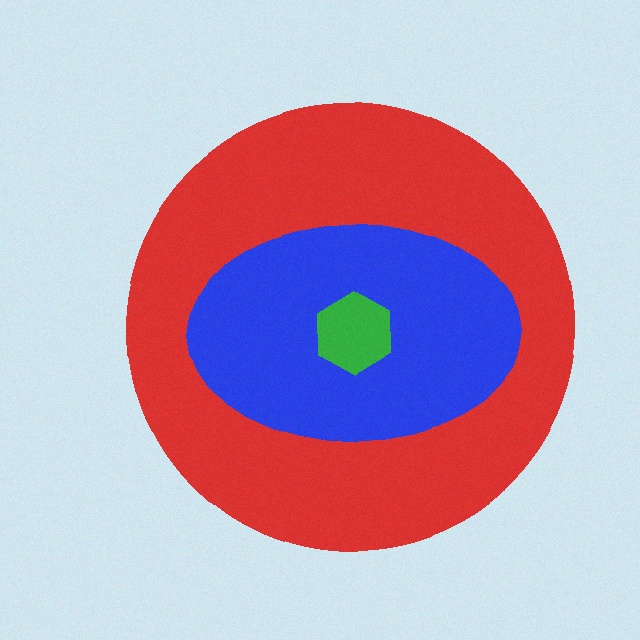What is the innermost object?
The green hexagon.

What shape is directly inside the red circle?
The blue ellipse.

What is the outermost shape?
The red circle.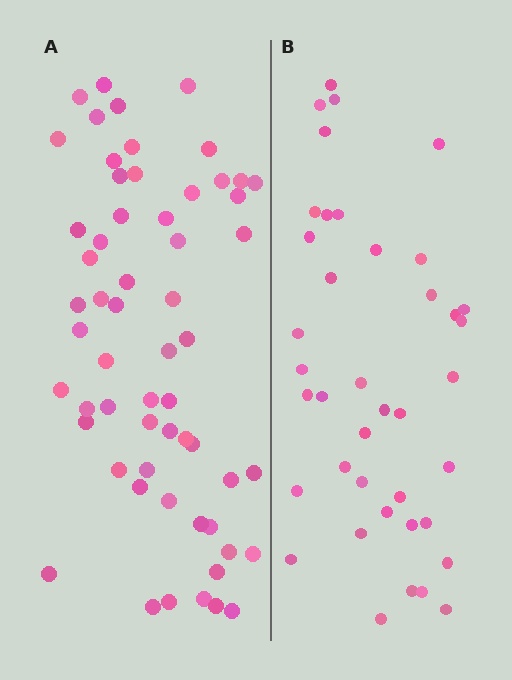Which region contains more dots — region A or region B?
Region A (the left region) has more dots.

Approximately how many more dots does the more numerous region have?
Region A has approximately 20 more dots than region B.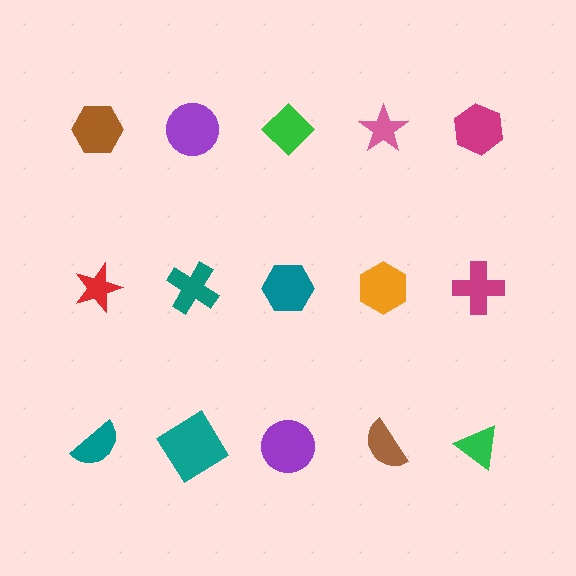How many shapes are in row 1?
5 shapes.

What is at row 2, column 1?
A red star.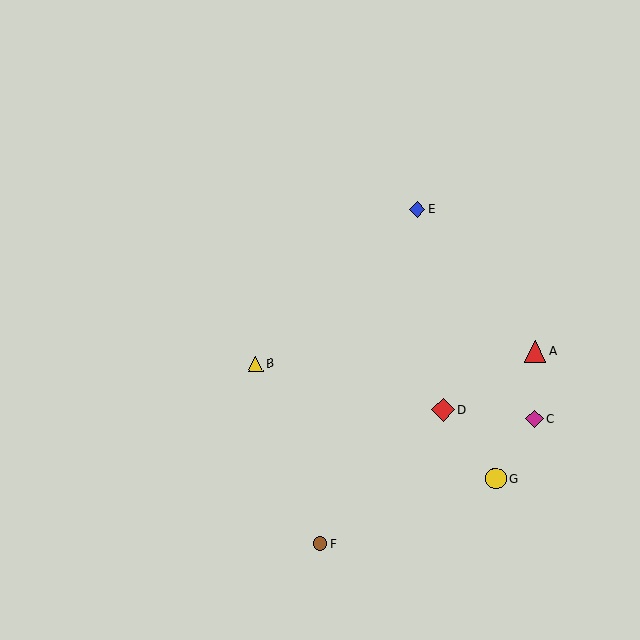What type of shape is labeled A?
Shape A is a red triangle.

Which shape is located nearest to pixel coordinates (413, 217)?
The blue diamond (labeled E) at (417, 209) is nearest to that location.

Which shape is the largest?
The red diamond (labeled D) is the largest.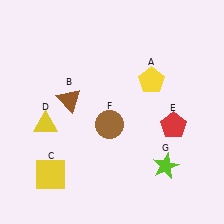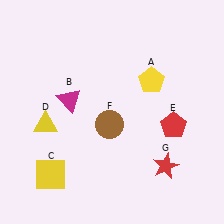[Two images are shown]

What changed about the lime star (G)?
In Image 1, G is lime. In Image 2, it changed to red.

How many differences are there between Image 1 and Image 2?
There are 2 differences between the two images.